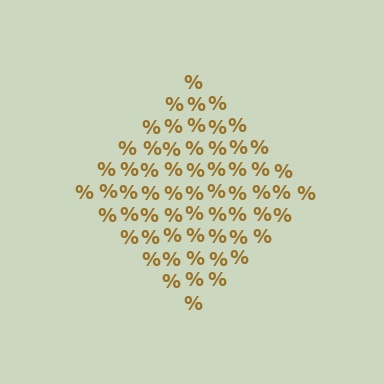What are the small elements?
The small elements are percent signs.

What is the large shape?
The large shape is a diamond.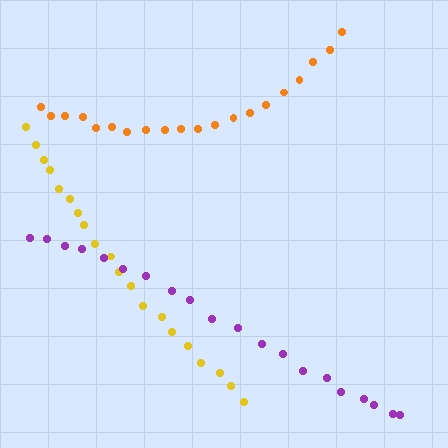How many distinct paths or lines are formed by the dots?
There are 3 distinct paths.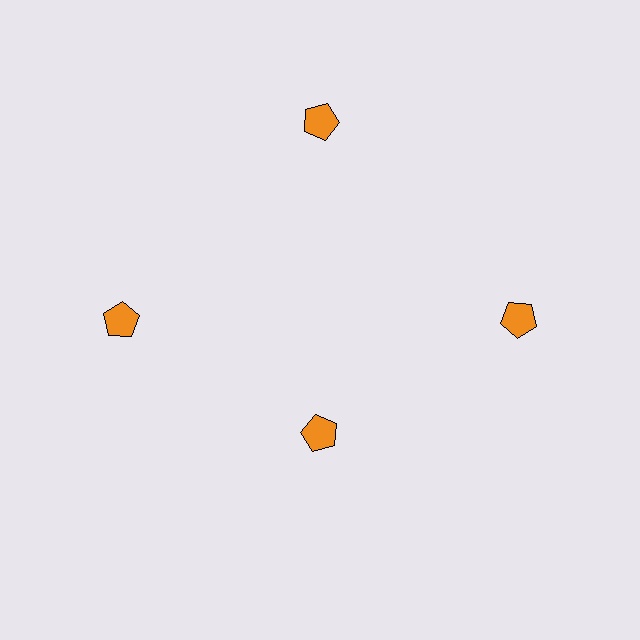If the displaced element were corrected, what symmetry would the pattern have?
It would have 4-fold rotational symmetry — the pattern would map onto itself every 90 degrees.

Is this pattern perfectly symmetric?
No. The 4 orange pentagons are arranged in a ring, but one element near the 6 o'clock position is pulled inward toward the center, breaking the 4-fold rotational symmetry.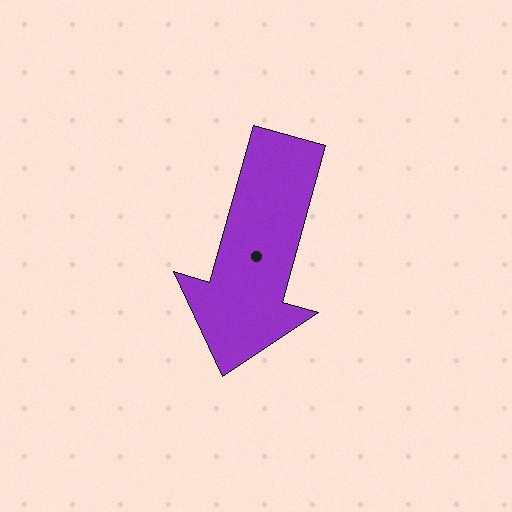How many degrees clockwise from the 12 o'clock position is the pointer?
Approximately 196 degrees.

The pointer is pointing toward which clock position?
Roughly 7 o'clock.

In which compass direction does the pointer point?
South.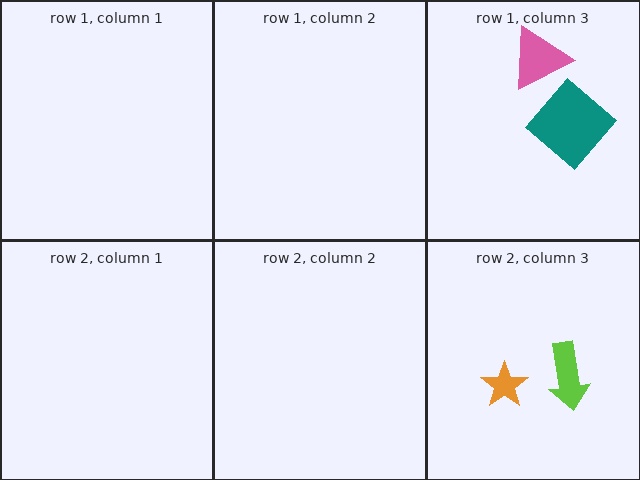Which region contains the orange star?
The row 2, column 3 region.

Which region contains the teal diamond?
The row 1, column 3 region.